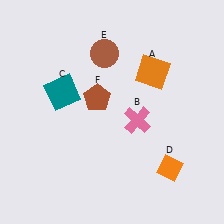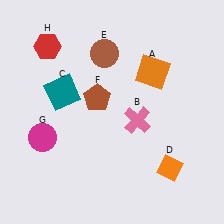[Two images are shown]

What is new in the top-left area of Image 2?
A red hexagon (H) was added in the top-left area of Image 2.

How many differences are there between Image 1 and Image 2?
There are 2 differences between the two images.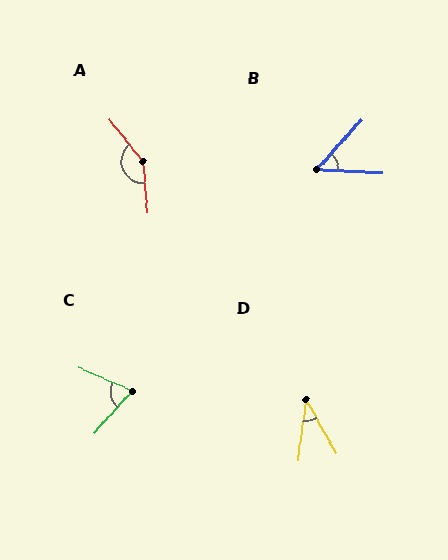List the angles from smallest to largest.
D (36°), B (51°), C (71°), A (146°).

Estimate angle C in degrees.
Approximately 71 degrees.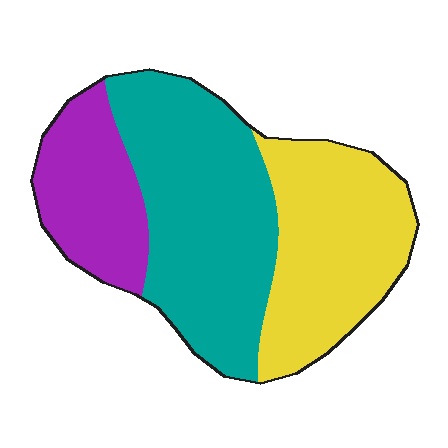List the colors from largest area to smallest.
From largest to smallest: teal, yellow, purple.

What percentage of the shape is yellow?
Yellow takes up about one third (1/3) of the shape.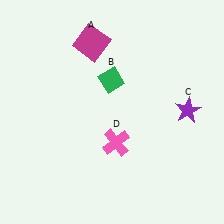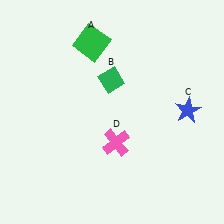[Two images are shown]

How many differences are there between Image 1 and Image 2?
There are 2 differences between the two images.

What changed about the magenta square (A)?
In Image 1, A is magenta. In Image 2, it changed to green.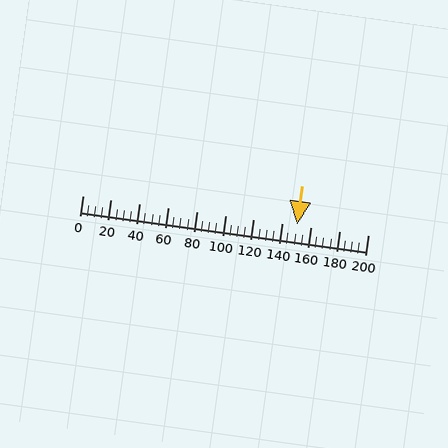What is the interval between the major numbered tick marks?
The major tick marks are spaced 20 units apart.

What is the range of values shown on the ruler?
The ruler shows values from 0 to 200.